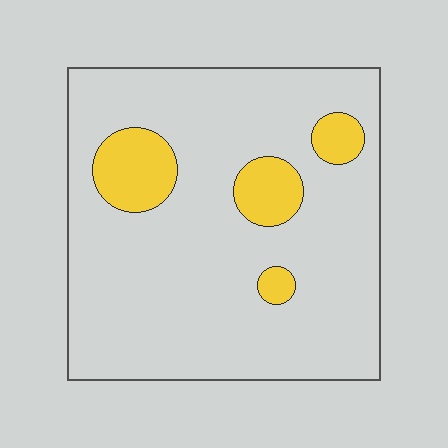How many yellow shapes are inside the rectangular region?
4.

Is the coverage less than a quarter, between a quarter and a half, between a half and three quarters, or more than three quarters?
Less than a quarter.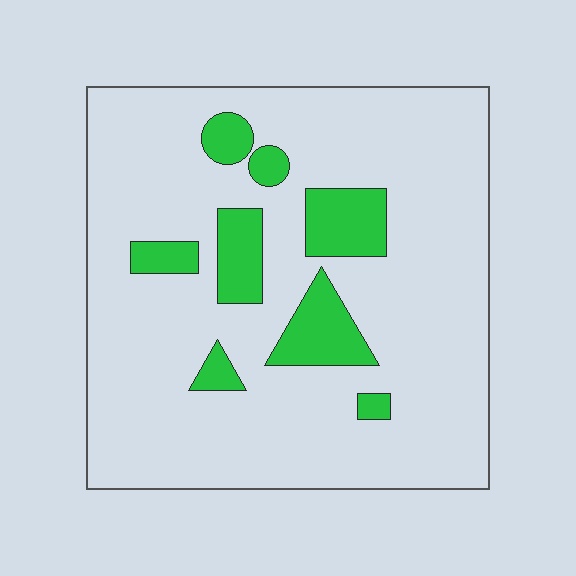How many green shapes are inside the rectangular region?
8.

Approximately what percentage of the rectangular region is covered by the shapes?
Approximately 15%.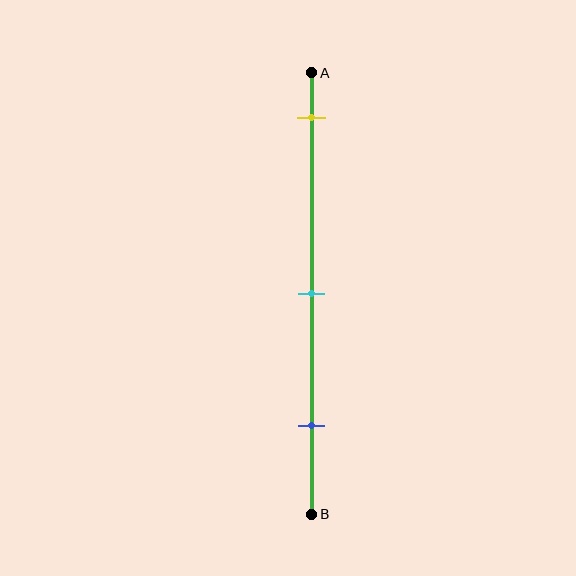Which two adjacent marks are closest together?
The cyan and blue marks are the closest adjacent pair.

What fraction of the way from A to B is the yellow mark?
The yellow mark is approximately 10% (0.1) of the way from A to B.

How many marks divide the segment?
There are 3 marks dividing the segment.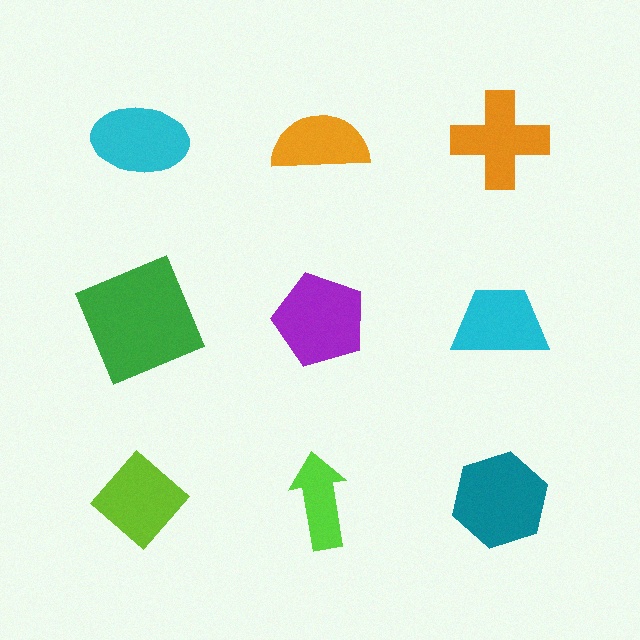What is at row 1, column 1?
A cyan ellipse.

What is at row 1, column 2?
An orange semicircle.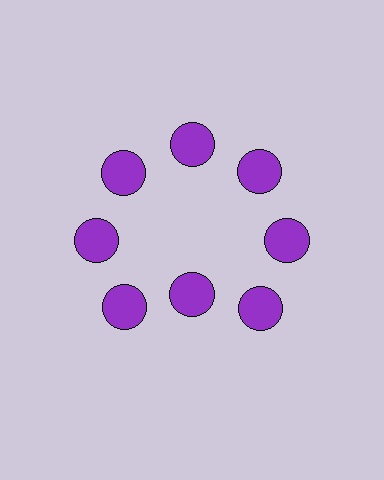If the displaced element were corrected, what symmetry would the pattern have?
It would have 8-fold rotational symmetry — the pattern would map onto itself every 45 degrees.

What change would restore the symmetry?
The symmetry would be restored by moving it outward, back onto the ring so that all 8 circles sit at equal angles and equal distance from the center.